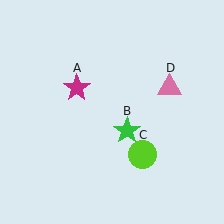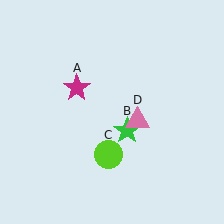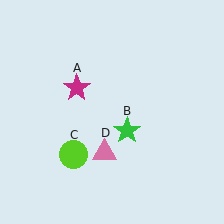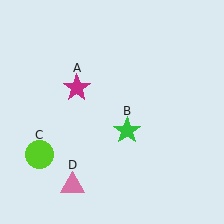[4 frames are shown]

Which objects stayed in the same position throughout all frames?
Magenta star (object A) and green star (object B) remained stationary.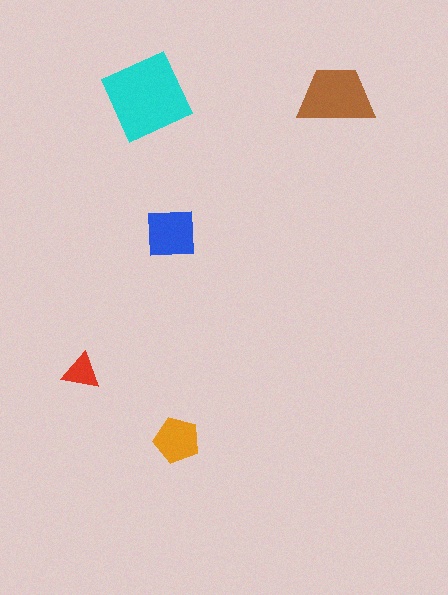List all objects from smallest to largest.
The red triangle, the orange pentagon, the blue square, the brown trapezoid, the cyan diamond.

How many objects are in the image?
There are 5 objects in the image.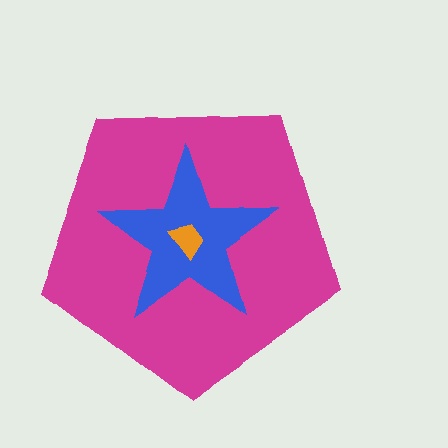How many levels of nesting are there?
3.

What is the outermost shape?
The magenta pentagon.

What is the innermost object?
The orange trapezoid.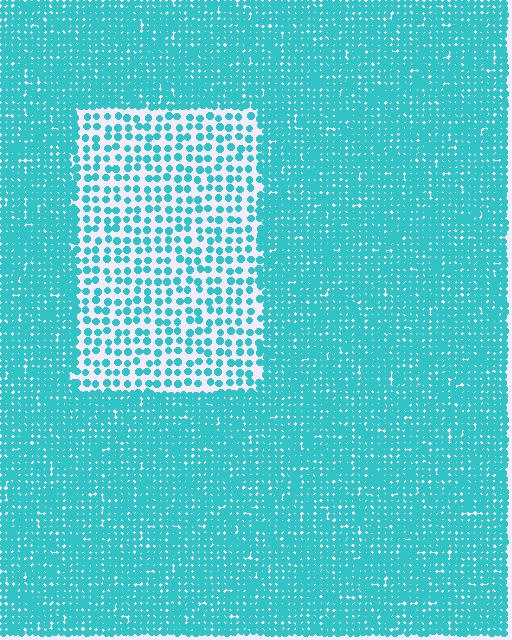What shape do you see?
I see a rectangle.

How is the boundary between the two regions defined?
The boundary is defined by a change in element density (approximately 2.5x ratio). All elements are the same color, size, and shape.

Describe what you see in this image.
The image contains small cyan elements arranged at two different densities. A rectangle-shaped region is visible where the elements are less densely packed than the surrounding area.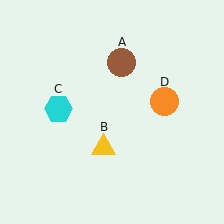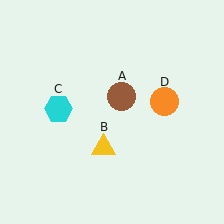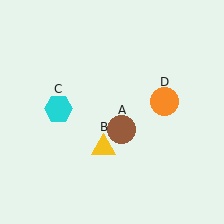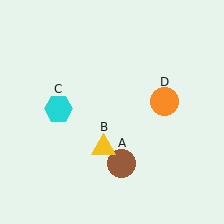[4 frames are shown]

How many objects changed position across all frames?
1 object changed position: brown circle (object A).